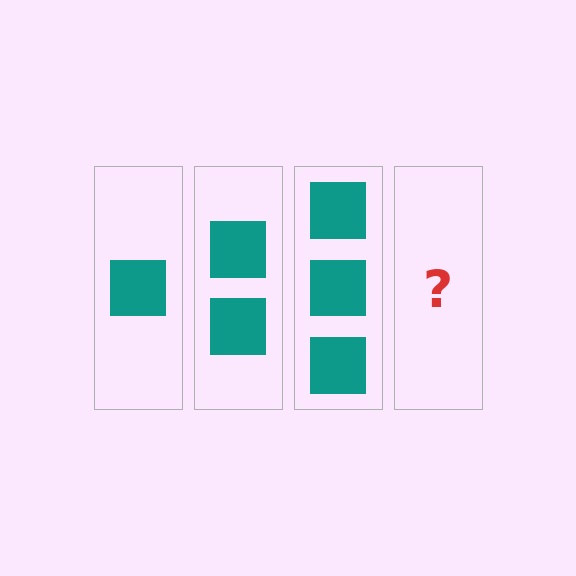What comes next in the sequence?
The next element should be 4 squares.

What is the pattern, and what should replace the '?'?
The pattern is that each step adds one more square. The '?' should be 4 squares.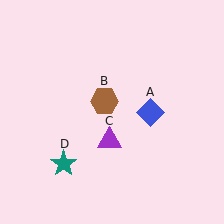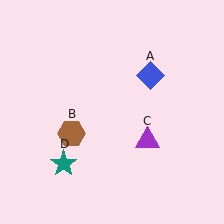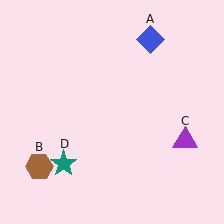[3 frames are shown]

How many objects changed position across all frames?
3 objects changed position: blue diamond (object A), brown hexagon (object B), purple triangle (object C).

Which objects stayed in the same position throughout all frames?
Teal star (object D) remained stationary.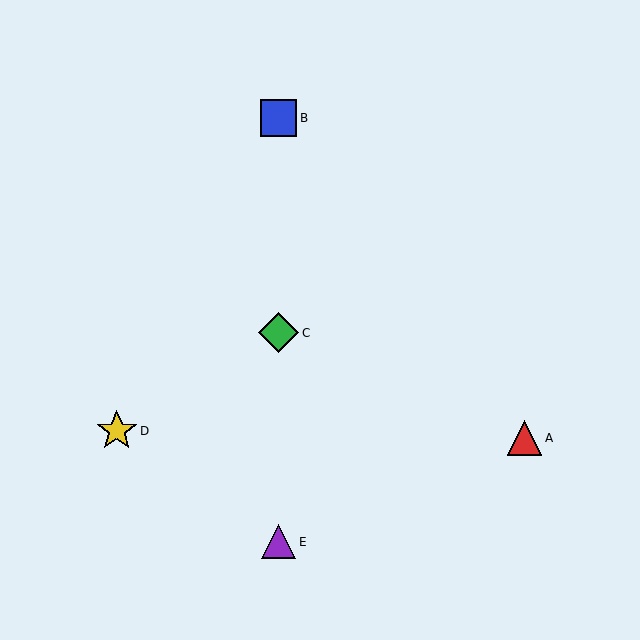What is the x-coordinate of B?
Object B is at x≈279.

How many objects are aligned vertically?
3 objects (B, C, E) are aligned vertically.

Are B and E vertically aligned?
Yes, both are at x≈279.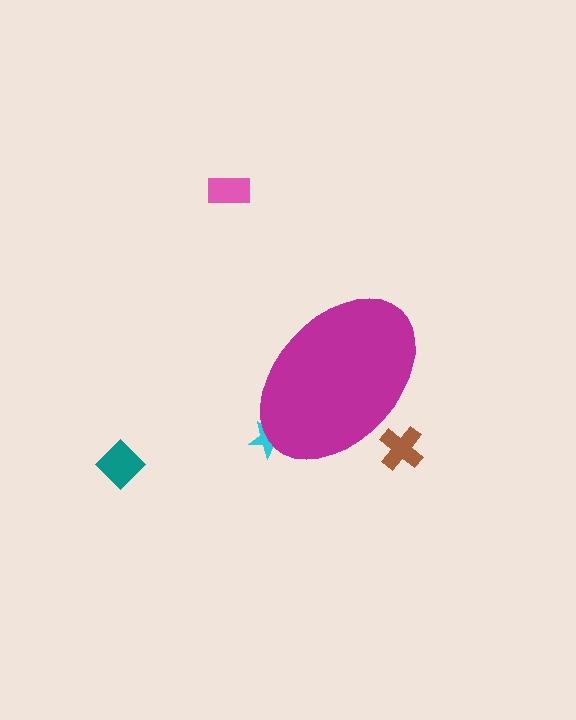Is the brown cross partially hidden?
Yes, the brown cross is partially hidden behind the magenta ellipse.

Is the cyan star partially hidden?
Yes, the cyan star is partially hidden behind the magenta ellipse.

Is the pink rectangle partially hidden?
No, the pink rectangle is fully visible.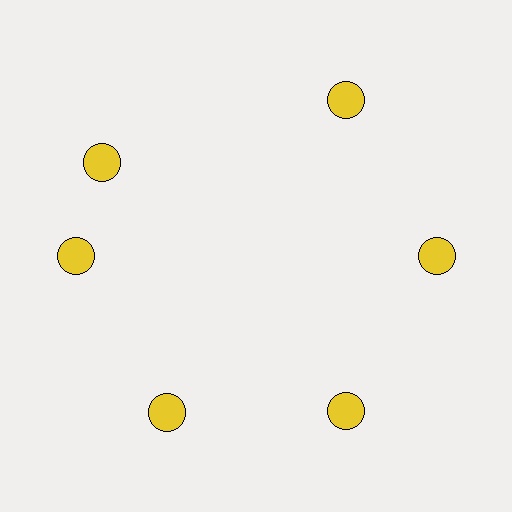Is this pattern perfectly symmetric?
No. The 6 yellow circles are arranged in a ring, but one element near the 11 o'clock position is rotated out of alignment along the ring, breaking the 6-fold rotational symmetry.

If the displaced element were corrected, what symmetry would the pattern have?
It would have 6-fold rotational symmetry — the pattern would map onto itself every 60 degrees.